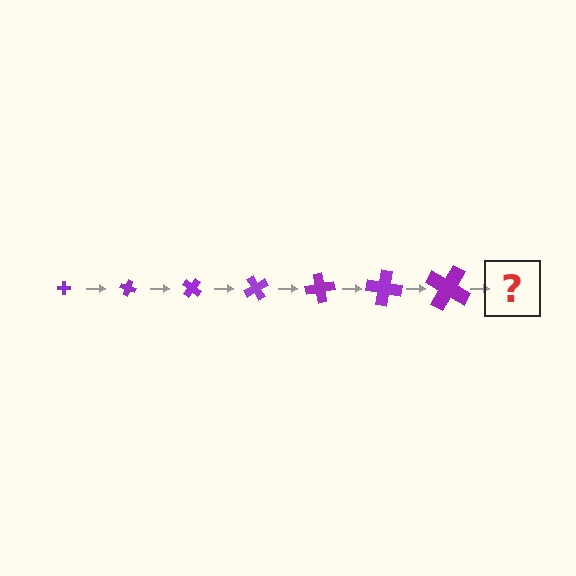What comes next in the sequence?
The next element should be a cross, larger than the previous one and rotated 140 degrees from the start.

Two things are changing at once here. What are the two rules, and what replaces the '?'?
The two rules are that the cross grows larger each step and it rotates 20 degrees each step. The '?' should be a cross, larger than the previous one and rotated 140 degrees from the start.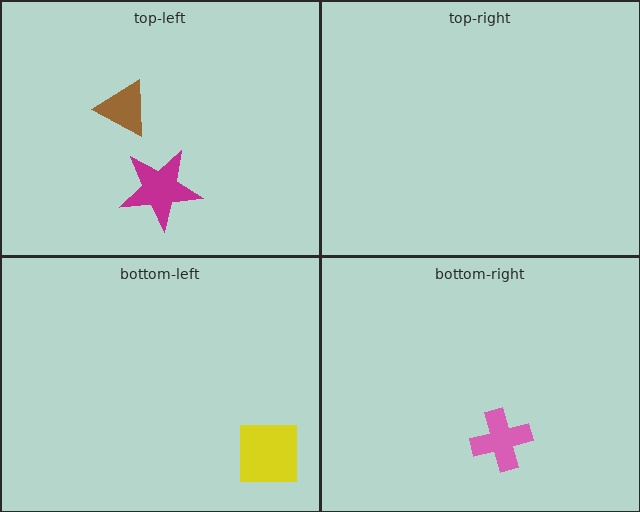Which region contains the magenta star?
The top-left region.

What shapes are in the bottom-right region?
The pink cross.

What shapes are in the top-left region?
The magenta star, the brown triangle.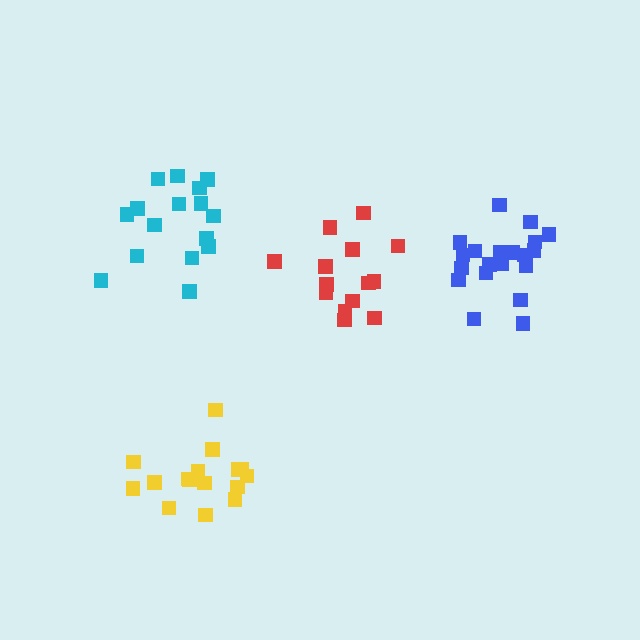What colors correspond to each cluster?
The clusters are colored: yellow, blue, cyan, red.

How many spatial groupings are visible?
There are 4 spatial groupings.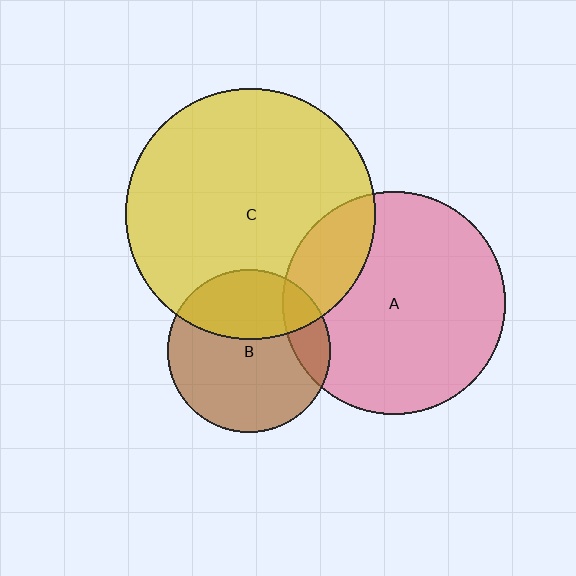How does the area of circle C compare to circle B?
Approximately 2.4 times.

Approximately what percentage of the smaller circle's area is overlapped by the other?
Approximately 15%.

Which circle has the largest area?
Circle C (yellow).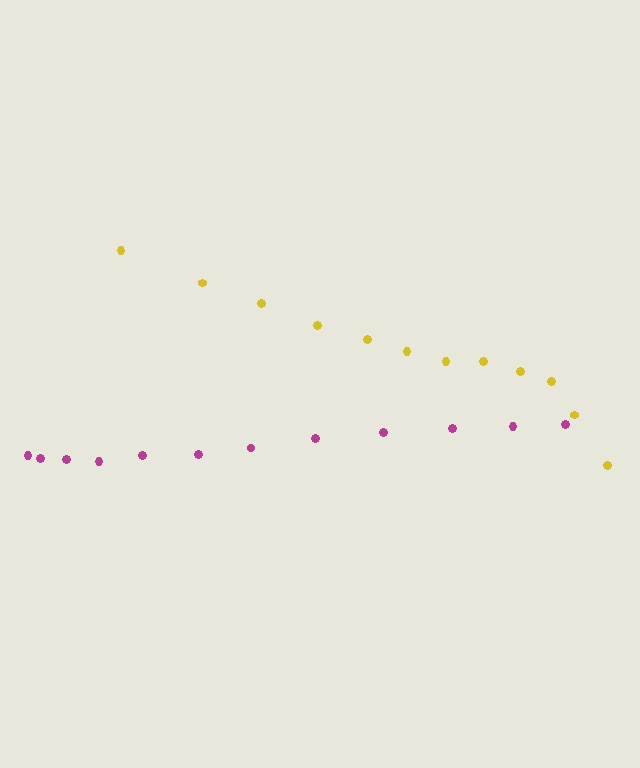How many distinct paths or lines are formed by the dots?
There are 2 distinct paths.